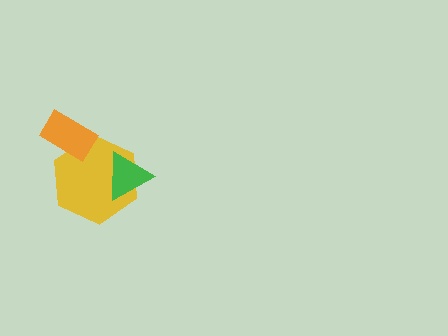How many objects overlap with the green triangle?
1 object overlaps with the green triangle.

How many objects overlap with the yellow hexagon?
2 objects overlap with the yellow hexagon.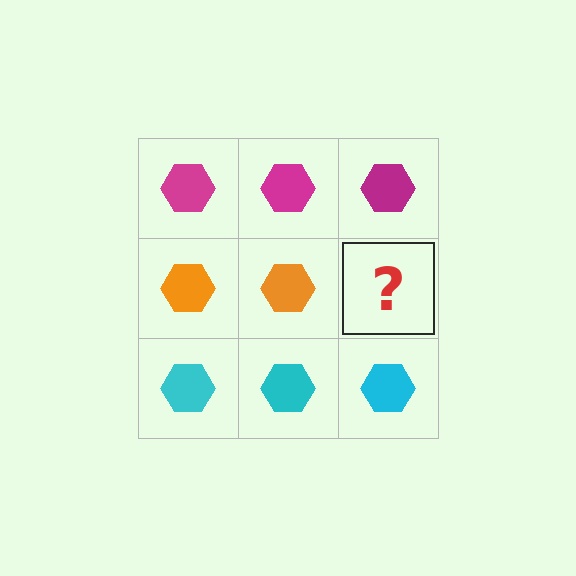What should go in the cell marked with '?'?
The missing cell should contain an orange hexagon.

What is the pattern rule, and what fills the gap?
The rule is that each row has a consistent color. The gap should be filled with an orange hexagon.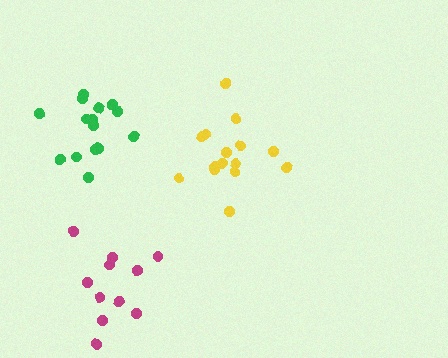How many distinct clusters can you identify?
There are 3 distinct clusters.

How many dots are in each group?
Group 1: 11 dots, Group 2: 15 dots, Group 3: 15 dots (41 total).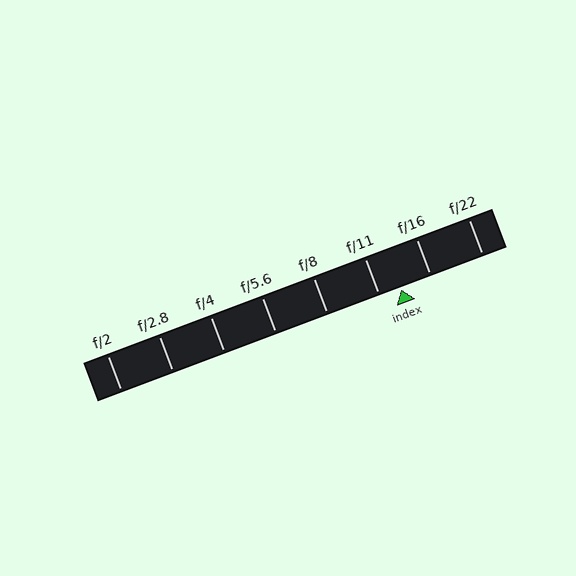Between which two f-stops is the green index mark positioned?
The index mark is between f/11 and f/16.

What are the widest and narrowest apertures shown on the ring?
The widest aperture shown is f/2 and the narrowest is f/22.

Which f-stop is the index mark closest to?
The index mark is closest to f/11.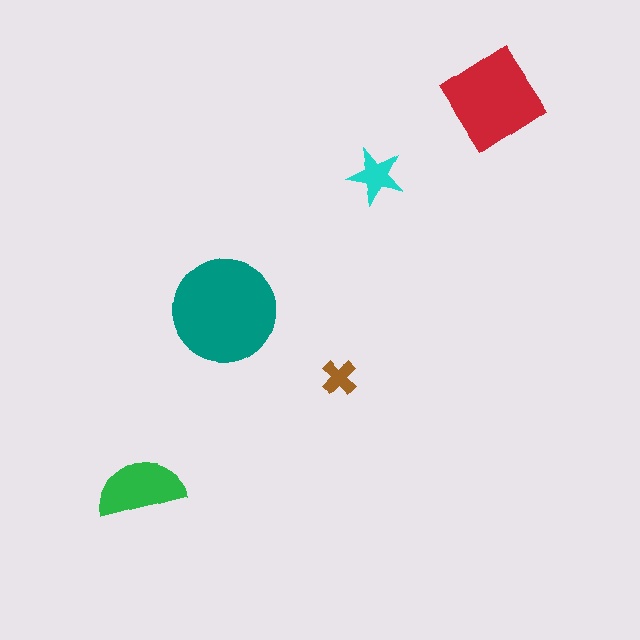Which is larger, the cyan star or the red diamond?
The red diamond.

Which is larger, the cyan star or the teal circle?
The teal circle.